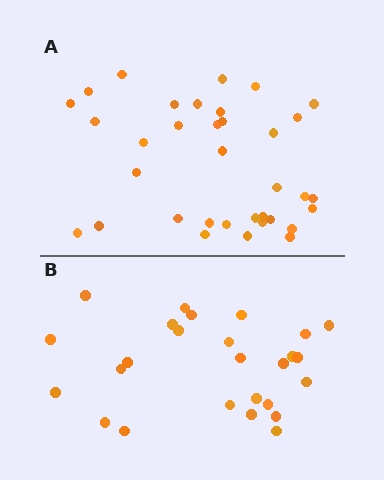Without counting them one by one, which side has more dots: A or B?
Region A (the top region) has more dots.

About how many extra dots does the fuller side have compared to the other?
Region A has roughly 8 or so more dots than region B.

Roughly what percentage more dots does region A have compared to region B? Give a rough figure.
About 35% more.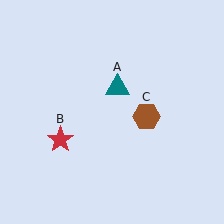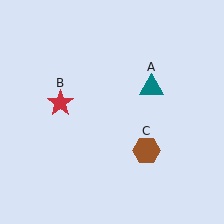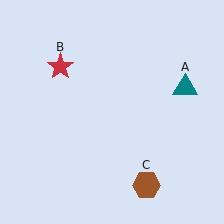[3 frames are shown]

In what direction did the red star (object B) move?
The red star (object B) moved up.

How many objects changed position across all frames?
3 objects changed position: teal triangle (object A), red star (object B), brown hexagon (object C).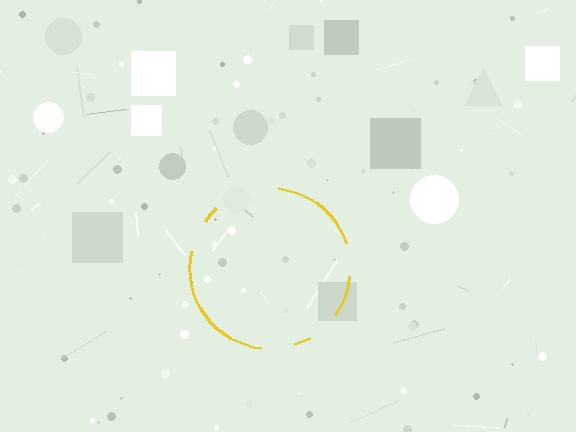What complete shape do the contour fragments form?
The contour fragments form a circle.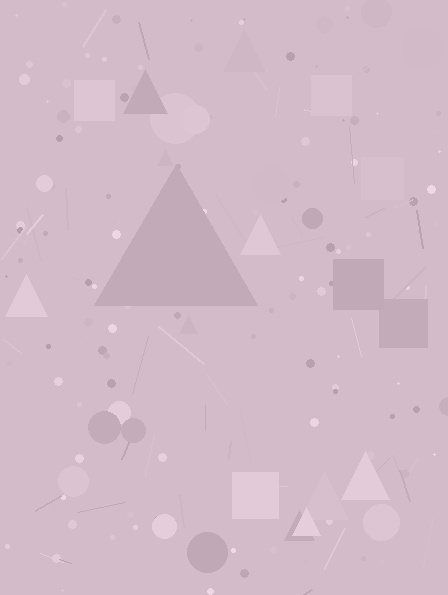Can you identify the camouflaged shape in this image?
The camouflaged shape is a triangle.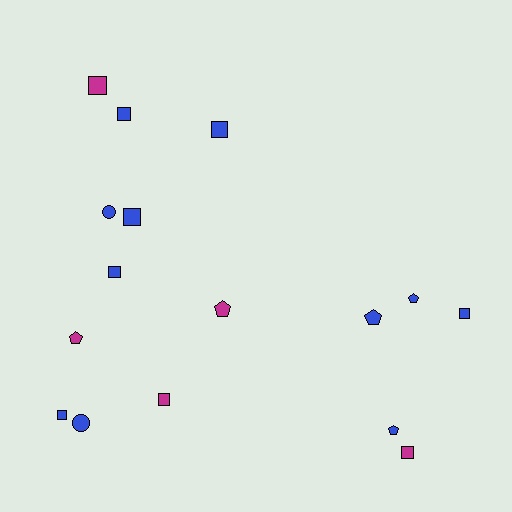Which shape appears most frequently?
Square, with 9 objects.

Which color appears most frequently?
Blue, with 11 objects.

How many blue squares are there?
There are 6 blue squares.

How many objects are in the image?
There are 16 objects.